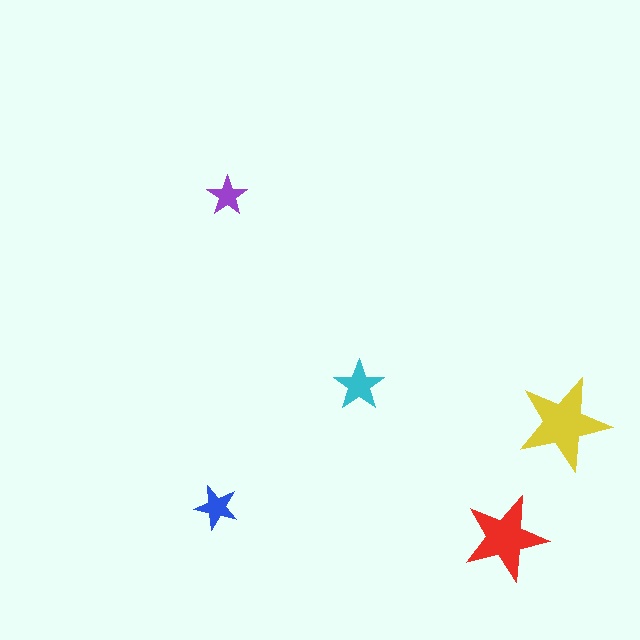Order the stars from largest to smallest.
the yellow one, the red one, the cyan one, the blue one, the purple one.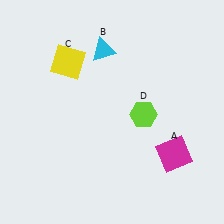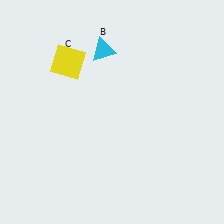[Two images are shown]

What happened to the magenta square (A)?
The magenta square (A) was removed in Image 2. It was in the bottom-right area of Image 1.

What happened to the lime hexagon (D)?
The lime hexagon (D) was removed in Image 2. It was in the bottom-right area of Image 1.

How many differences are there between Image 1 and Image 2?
There are 2 differences between the two images.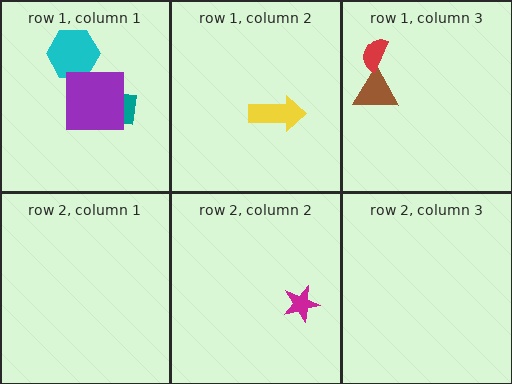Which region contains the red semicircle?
The row 1, column 3 region.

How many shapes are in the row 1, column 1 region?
3.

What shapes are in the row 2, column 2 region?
The magenta star.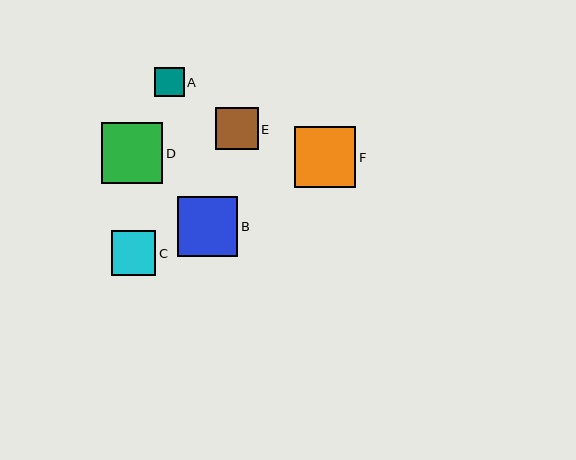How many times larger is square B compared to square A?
Square B is approximately 2.1 times the size of square A.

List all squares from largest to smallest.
From largest to smallest: D, F, B, C, E, A.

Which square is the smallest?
Square A is the smallest with a size of approximately 29 pixels.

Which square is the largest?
Square D is the largest with a size of approximately 62 pixels.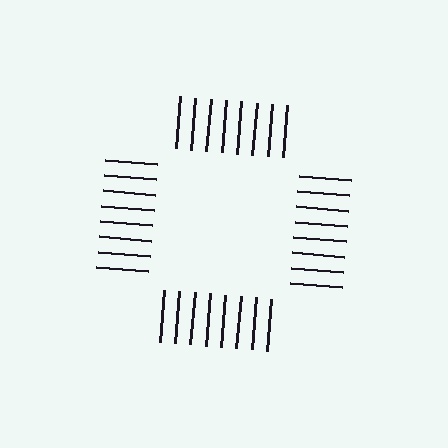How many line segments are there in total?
32 — 8 along each of the 4 edges.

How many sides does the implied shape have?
4 sides — the line-ends trace a square.